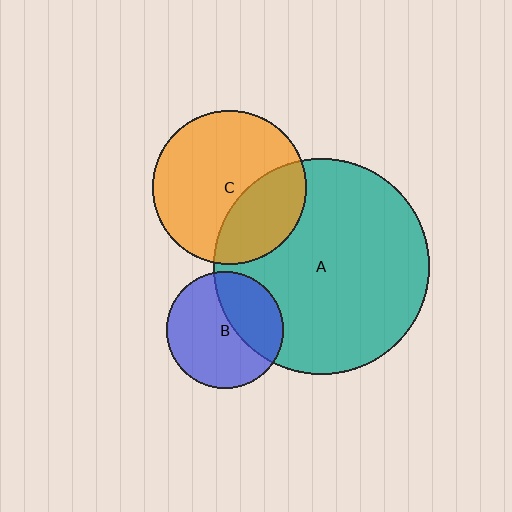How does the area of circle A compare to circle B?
Approximately 3.4 times.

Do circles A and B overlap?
Yes.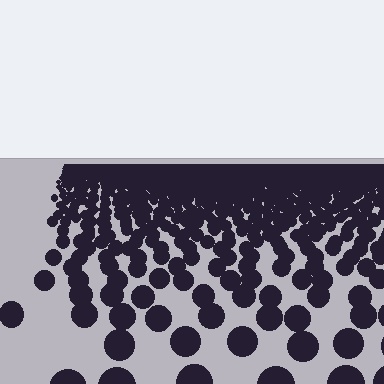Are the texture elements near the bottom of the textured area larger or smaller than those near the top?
Larger. Near the bottom, elements are closer to the viewer and appear at a bigger on-screen size.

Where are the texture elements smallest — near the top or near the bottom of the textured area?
Near the top.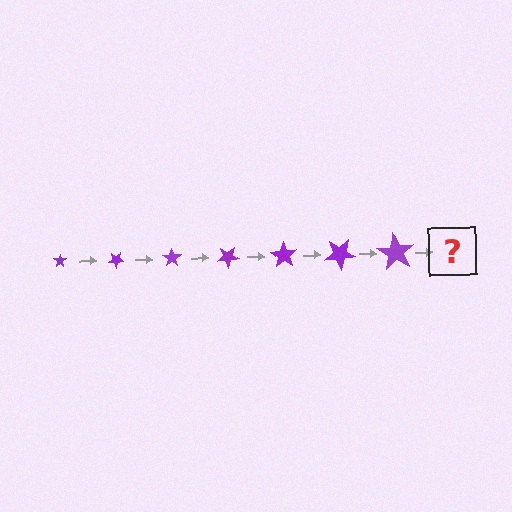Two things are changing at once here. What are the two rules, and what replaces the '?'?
The two rules are that the star grows larger each step and it rotates 35 degrees each step. The '?' should be a star, larger than the previous one and rotated 245 degrees from the start.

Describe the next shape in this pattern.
It should be a star, larger than the previous one and rotated 245 degrees from the start.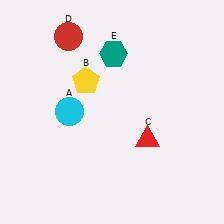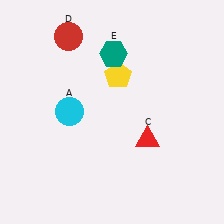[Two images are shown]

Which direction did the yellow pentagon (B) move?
The yellow pentagon (B) moved right.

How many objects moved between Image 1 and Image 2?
1 object moved between the two images.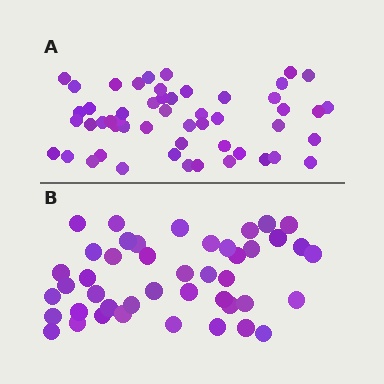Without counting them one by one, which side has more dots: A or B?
Region A (the top region) has more dots.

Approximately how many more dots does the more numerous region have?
Region A has roughly 8 or so more dots than region B.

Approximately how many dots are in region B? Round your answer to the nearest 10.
About 40 dots. (The exact count is 44, which rounds to 40.)